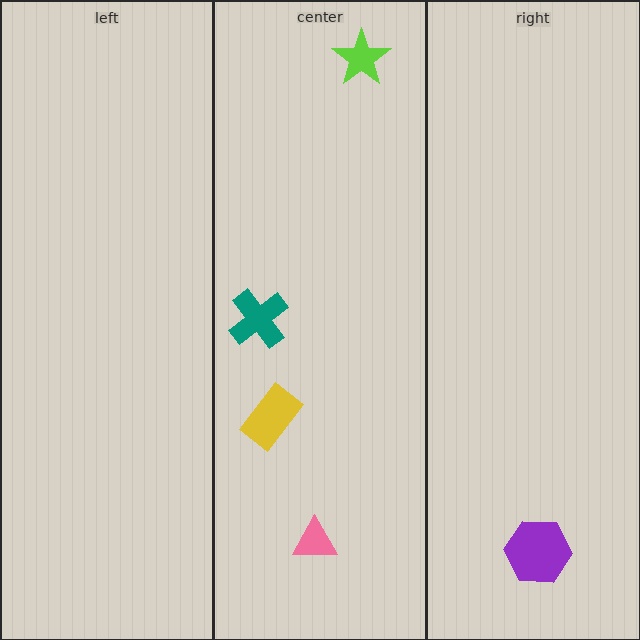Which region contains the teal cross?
The center region.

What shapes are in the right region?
The purple hexagon.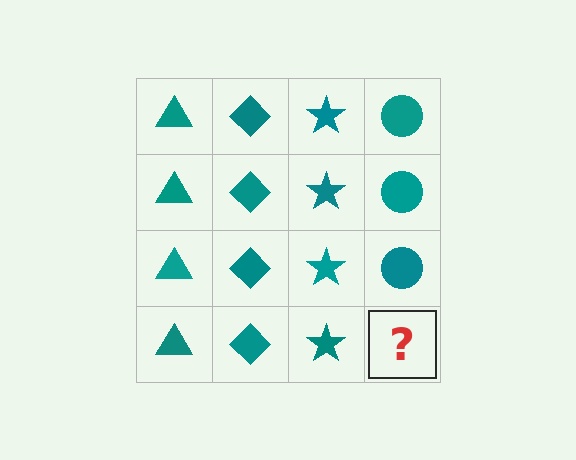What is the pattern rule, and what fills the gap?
The rule is that each column has a consistent shape. The gap should be filled with a teal circle.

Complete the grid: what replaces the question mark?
The question mark should be replaced with a teal circle.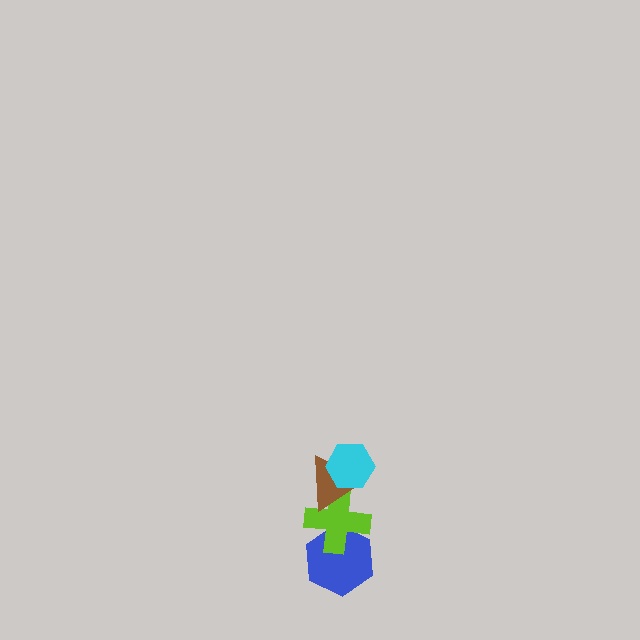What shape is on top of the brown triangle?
The cyan hexagon is on top of the brown triangle.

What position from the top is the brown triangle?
The brown triangle is 2nd from the top.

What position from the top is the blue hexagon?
The blue hexagon is 4th from the top.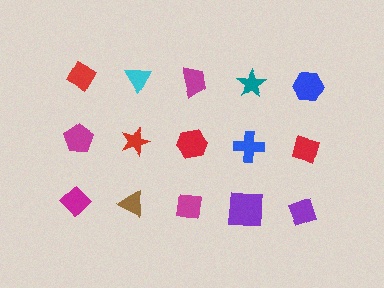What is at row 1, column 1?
A red diamond.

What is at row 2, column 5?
A red square.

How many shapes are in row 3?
5 shapes.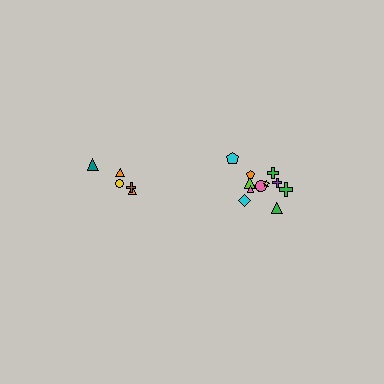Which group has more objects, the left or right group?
The right group.